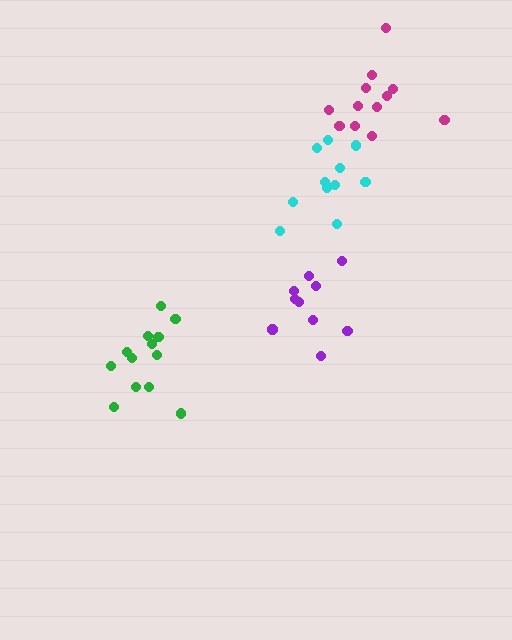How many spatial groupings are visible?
There are 4 spatial groupings.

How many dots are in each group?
Group 1: 10 dots, Group 2: 12 dots, Group 3: 12 dots, Group 4: 13 dots (47 total).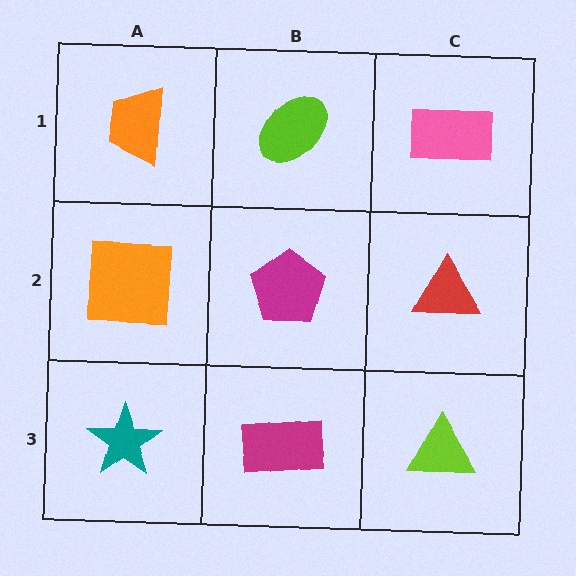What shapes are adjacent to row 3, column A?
An orange square (row 2, column A), a magenta rectangle (row 3, column B).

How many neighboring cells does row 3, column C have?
2.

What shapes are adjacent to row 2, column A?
An orange trapezoid (row 1, column A), a teal star (row 3, column A), a magenta pentagon (row 2, column B).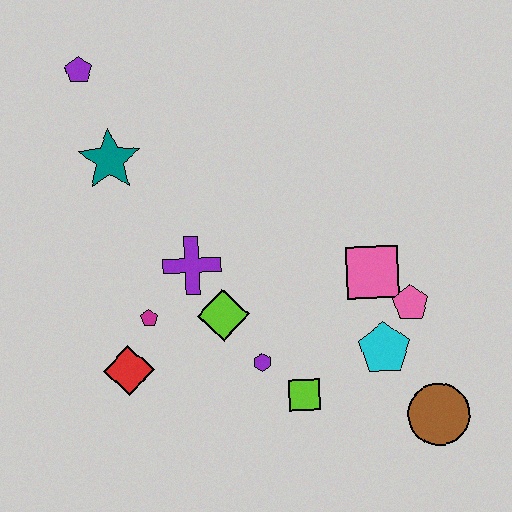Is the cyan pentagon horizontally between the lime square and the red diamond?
No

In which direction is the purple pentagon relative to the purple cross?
The purple pentagon is above the purple cross.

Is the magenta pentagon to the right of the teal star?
Yes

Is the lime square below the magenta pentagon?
Yes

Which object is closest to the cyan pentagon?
The pink pentagon is closest to the cyan pentagon.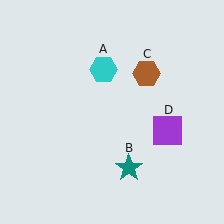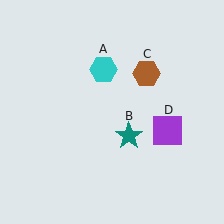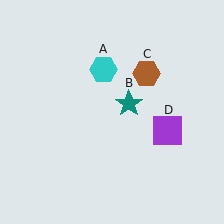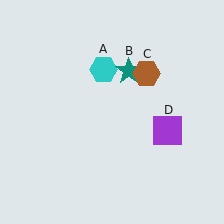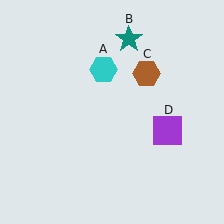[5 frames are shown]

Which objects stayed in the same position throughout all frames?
Cyan hexagon (object A) and brown hexagon (object C) and purple square (object D) remained stationary.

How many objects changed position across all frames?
1 object changed position: teal star (object B).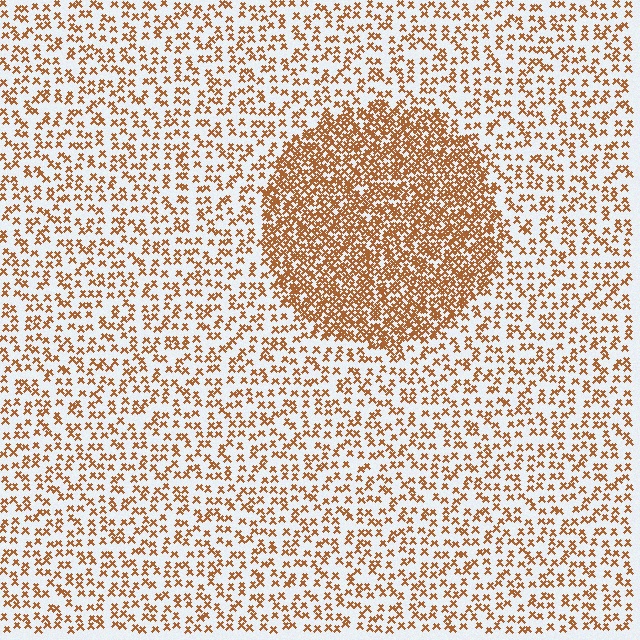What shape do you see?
I see a circle.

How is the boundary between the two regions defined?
The boundary is defined by a change in element density (approximately 2.6x ratio). All elements are the same color, size, and shape.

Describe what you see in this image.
The image contains small brown elements arranged at two different densities. A circle-shaped region is visible where the elements are more densely packed than the surrounding area.